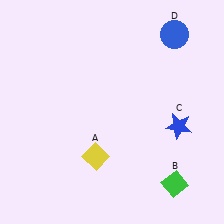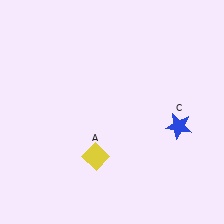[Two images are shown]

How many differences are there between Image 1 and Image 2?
There are 2 differences between the two images.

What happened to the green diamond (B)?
The green diamond (B) was removed in Image 2. It was in the bottom-right area of Image 1.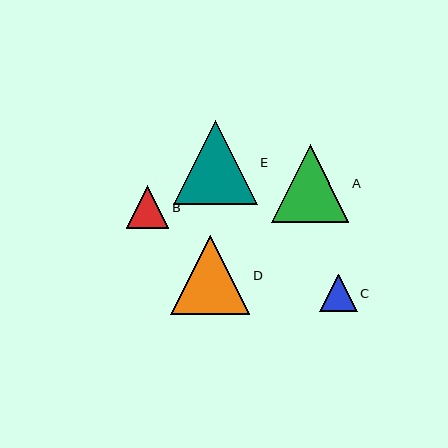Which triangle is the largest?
Triangle E is the largest with a size of approximately 84 pixels.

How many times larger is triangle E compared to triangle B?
Triangle E is approximately 2.0 times the size of triangle B.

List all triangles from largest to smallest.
From largest to smallest: E, D, A, B, C.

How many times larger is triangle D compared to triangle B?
Triangle D is approximately 1.9 times the size of triangle B.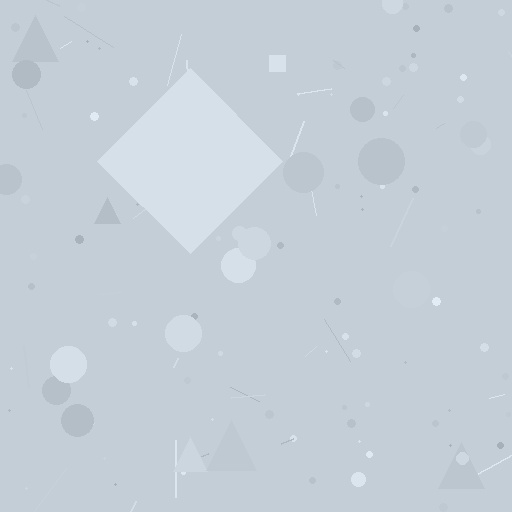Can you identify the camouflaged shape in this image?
The camouflaged shape is a diamond.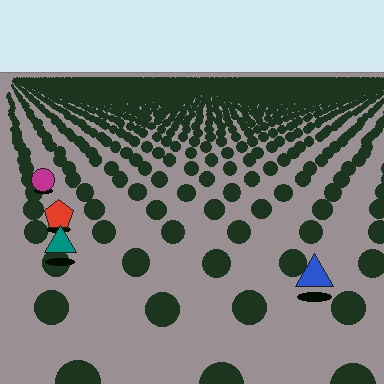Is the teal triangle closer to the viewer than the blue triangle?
No. The blue triangle is closer — you can tell from the texture gradient: the ground texture is coarser near it.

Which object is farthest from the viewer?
The magenta circle is farthest from the viewer. It appears smaller and the ground texture around it is denser.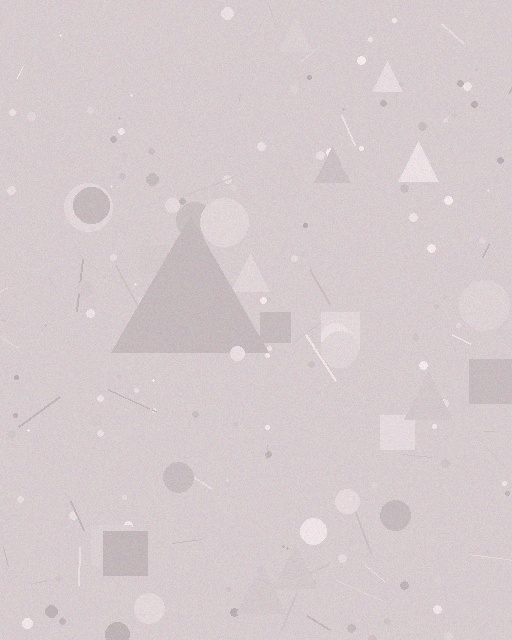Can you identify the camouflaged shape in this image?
The camouflaged shape is a triangle.